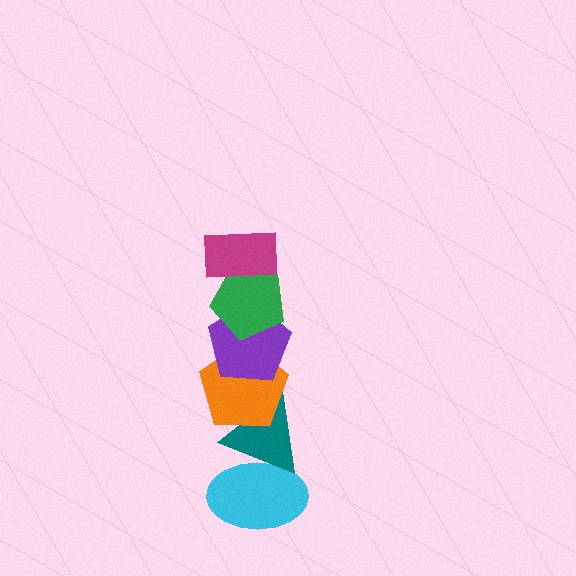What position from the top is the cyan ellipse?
The cyan ellipse is 6th from the top.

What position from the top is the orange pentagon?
The orange pentagon is 4th from the top.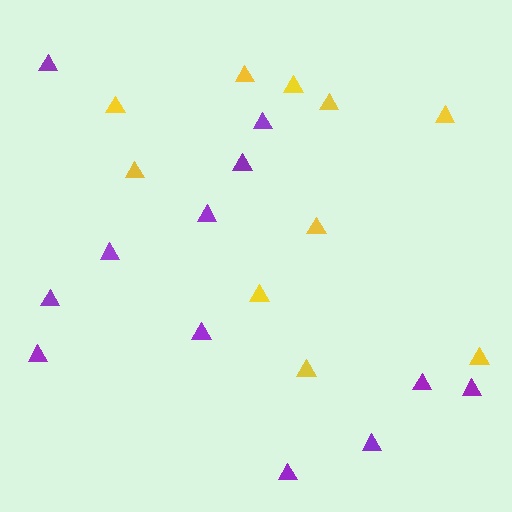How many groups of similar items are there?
There are 2 groups: one group of yellow triangles (10) and one group of purple triangles (12).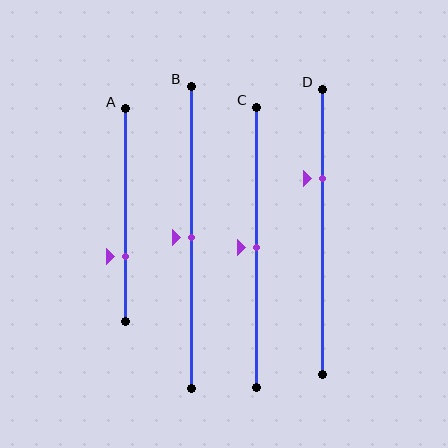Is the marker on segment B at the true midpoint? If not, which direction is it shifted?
Yes, the marker on segment B is at the true midpoint.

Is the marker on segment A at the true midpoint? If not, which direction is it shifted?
No, the marker on segment A is shifted downward by about 19% of the segment length.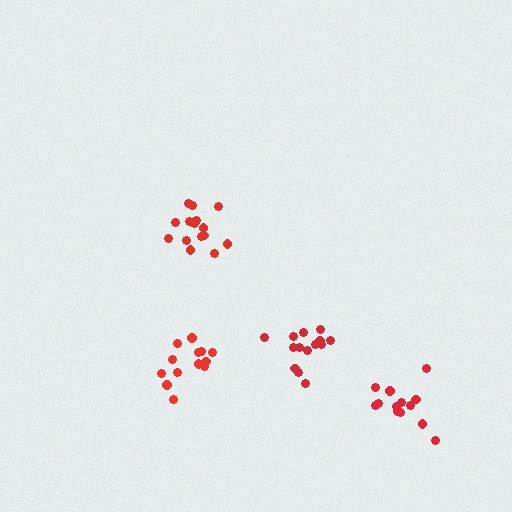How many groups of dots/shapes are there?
There are 4 groups.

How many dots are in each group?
Group 1: 15 dots, Group 2: 14 dots, Group 3: 13 dots, Group 4: 13 dots (55 total).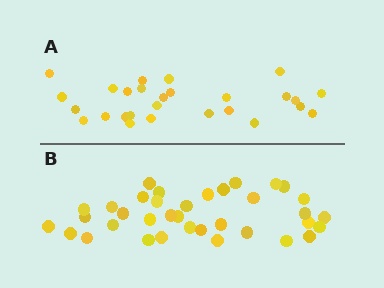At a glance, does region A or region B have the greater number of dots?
Region B (the bottom region) has more dots.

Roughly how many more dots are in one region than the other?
Region B has roughly 8 or so more dots than region A.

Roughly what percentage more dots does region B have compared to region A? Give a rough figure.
About 35% more.